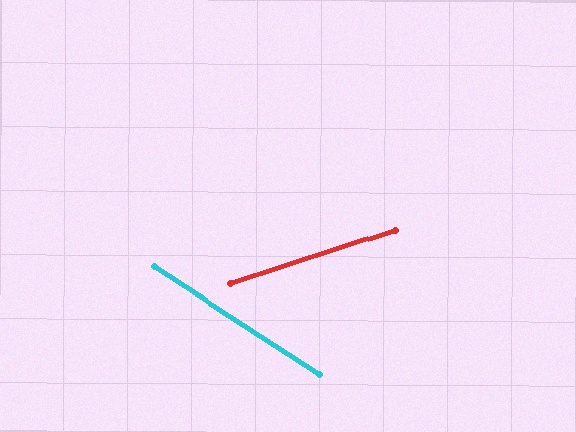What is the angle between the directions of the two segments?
Approximately 51 degrees.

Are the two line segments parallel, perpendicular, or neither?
Neither parallel nor perpendicular — they differ by about 51°.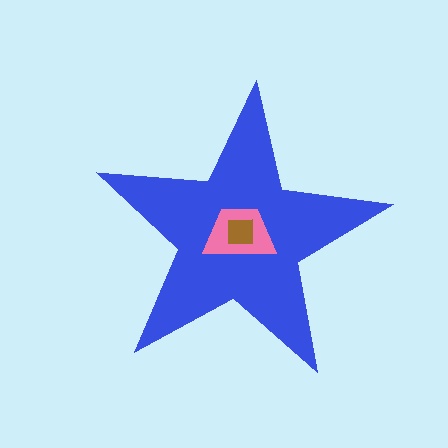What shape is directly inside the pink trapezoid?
The brown square.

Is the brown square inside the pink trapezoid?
Yes.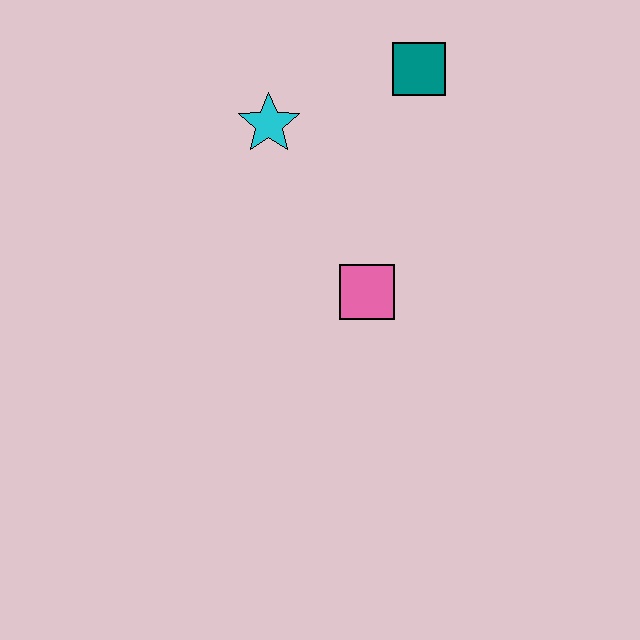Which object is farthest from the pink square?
The teal square is farthest from the pink square.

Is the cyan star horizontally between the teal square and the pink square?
No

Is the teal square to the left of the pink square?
No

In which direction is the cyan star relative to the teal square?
The cyan star is to the left of the teal square.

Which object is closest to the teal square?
The cyan star is closest to the teal square.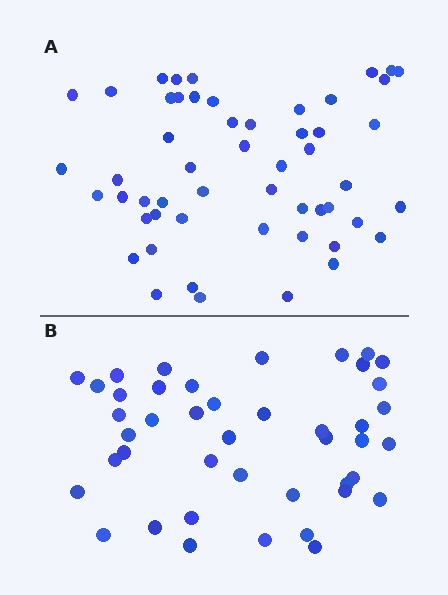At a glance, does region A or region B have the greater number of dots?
Region A (the top region) has more dots.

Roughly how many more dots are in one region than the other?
Region A has roughly 10 or so more dots than region B.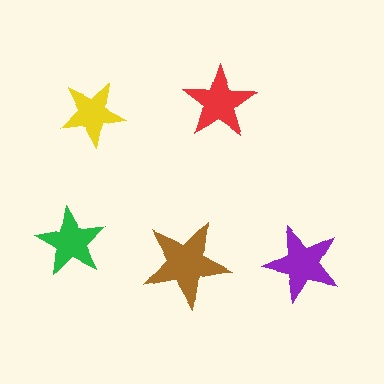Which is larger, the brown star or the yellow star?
The brown one.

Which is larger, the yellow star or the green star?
The green one.